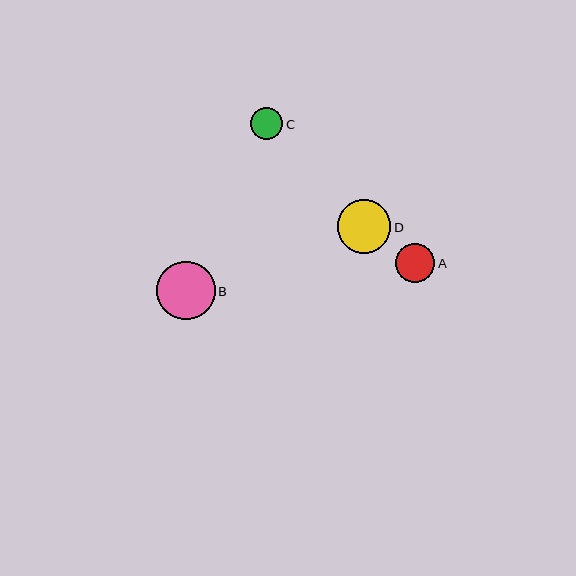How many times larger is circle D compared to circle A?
Circle D is approximately 1.4 times the size of circle A.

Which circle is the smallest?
Circle C is the smallest with a size of approximately 32 pixels.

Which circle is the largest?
Circle B is the largest with a size of approximately 58 pixels.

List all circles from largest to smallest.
From largest to smallest: B, D, A, C.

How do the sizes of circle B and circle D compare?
Circle B and circle D are approximately the same size.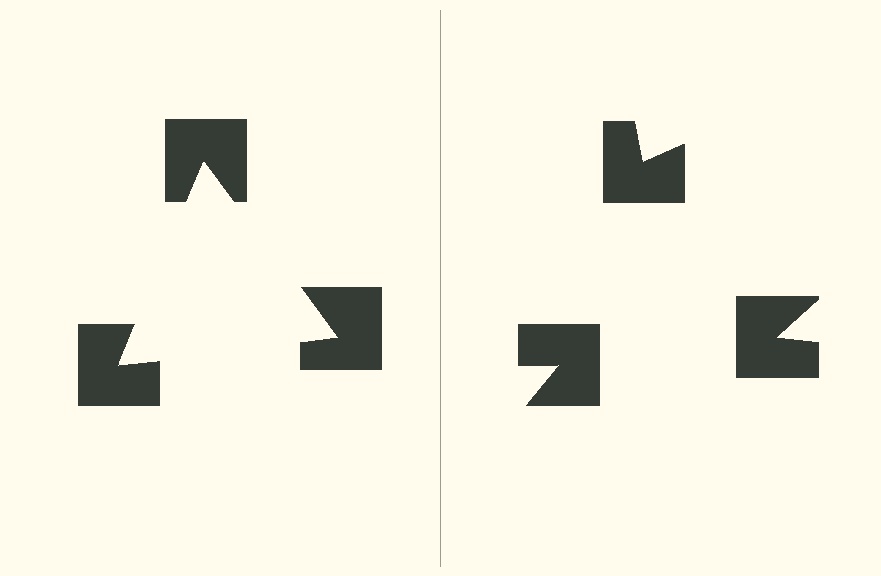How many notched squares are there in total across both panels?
6 — 3 on each side.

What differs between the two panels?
The notched squares are positioned identically on both sides; only the wedge orientations differ. On the left they align to a triangle; on the right they are misaligned.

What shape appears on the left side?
An illusory triangle.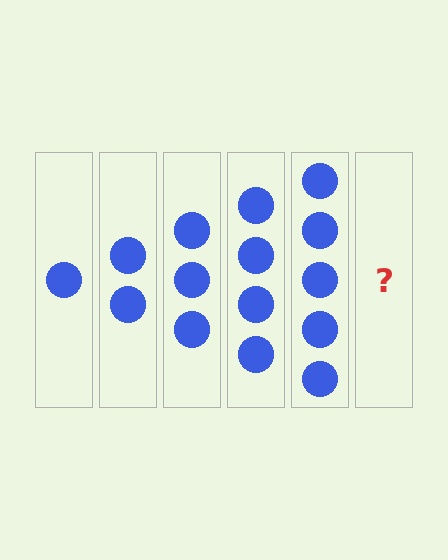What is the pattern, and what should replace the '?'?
The pattern is that each step adds one more circle. The '?' should be 6 circles.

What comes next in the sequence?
The next element should be 6 circles.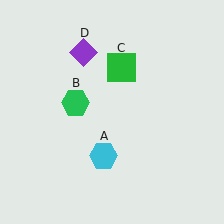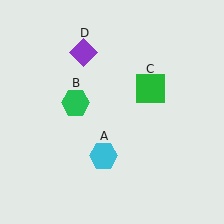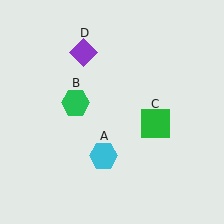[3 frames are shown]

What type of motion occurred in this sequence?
The green square (object C) rotated clockwise around the center of the scene.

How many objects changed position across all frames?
1 object changed position: green square (object C).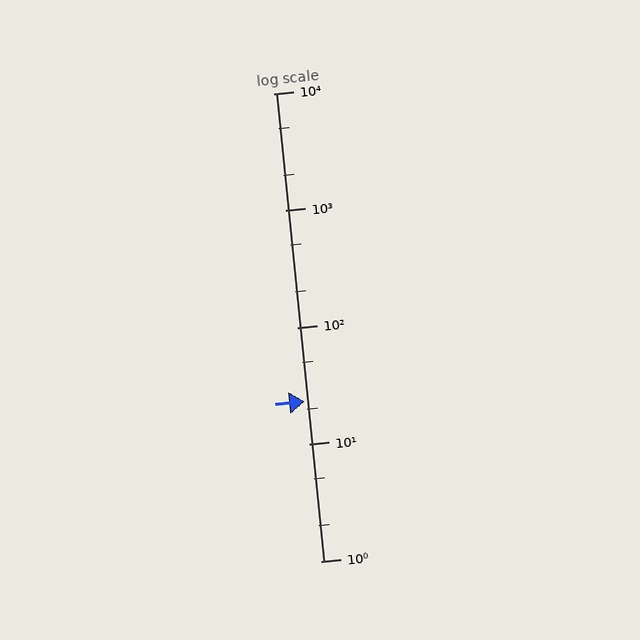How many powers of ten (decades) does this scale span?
The scale spans 4 decades, from 1 to 10000.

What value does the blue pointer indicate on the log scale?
The pointer indicates approximately 23.